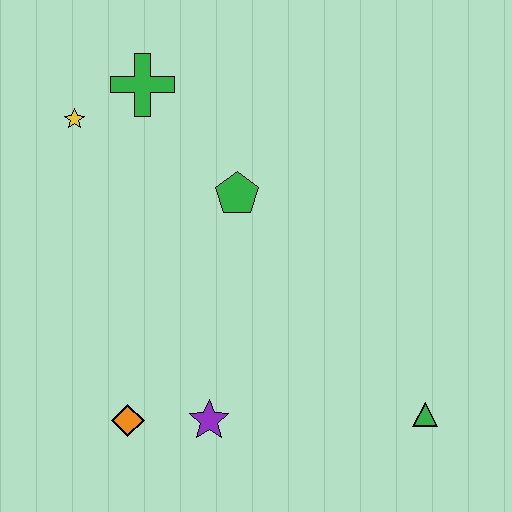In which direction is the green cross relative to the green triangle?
The green cross is above the green triangle.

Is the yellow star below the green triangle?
No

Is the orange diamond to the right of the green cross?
No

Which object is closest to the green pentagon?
The green cross is closest to the green pentagon.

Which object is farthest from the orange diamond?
The green cross is farthest from the orange diamond.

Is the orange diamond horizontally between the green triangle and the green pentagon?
No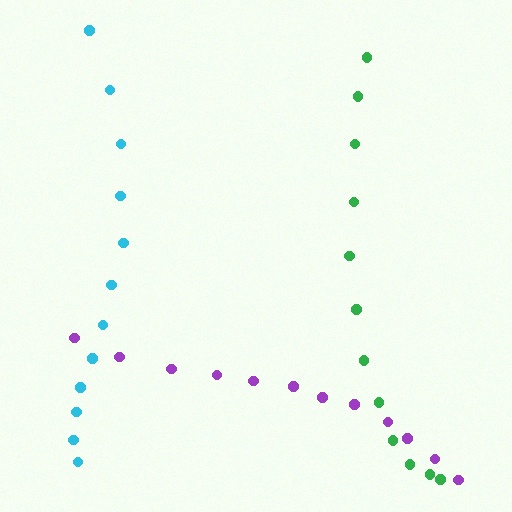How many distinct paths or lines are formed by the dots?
There are 3 distinct paths.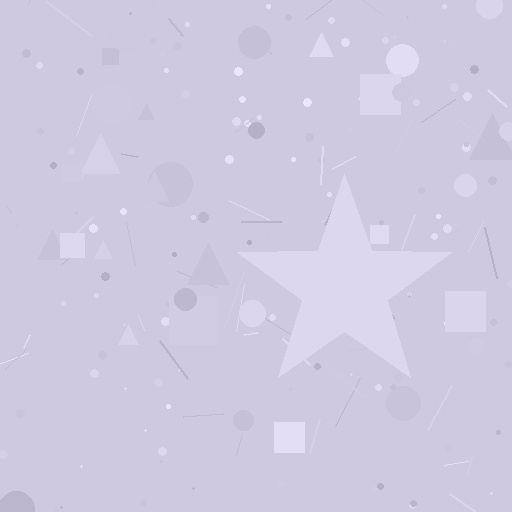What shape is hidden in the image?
A star is hidden in the image.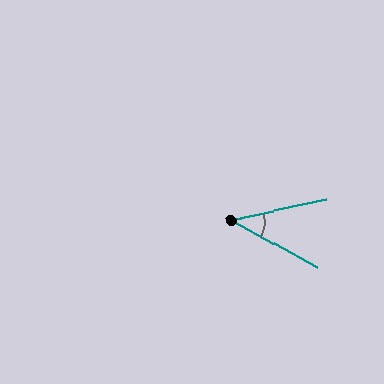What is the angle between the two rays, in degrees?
Approximately 41 degrees.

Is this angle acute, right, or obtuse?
It is acute.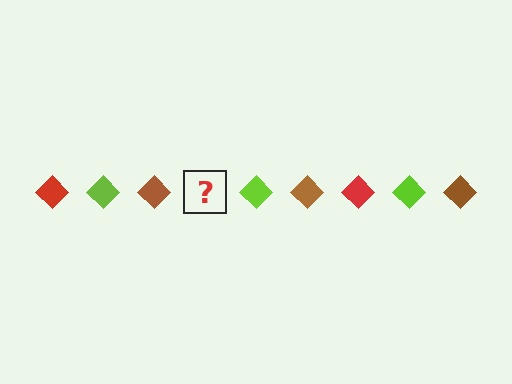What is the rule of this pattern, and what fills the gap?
The rule is that the pattern cycles through red, lime, brown diamonds. The gap should be filled with a red diamond.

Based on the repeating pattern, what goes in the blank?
The blank should be a red diamond.